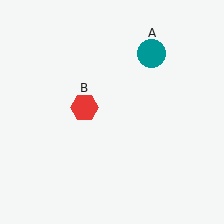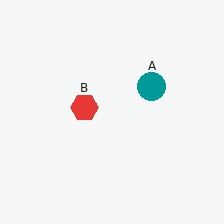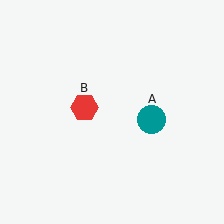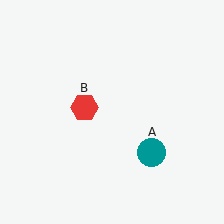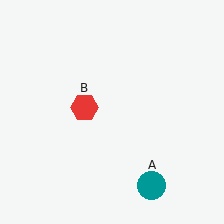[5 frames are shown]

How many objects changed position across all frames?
1 object changed position: teal circle (object A).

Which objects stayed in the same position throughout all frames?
Red hexagon (object B) remained stationary.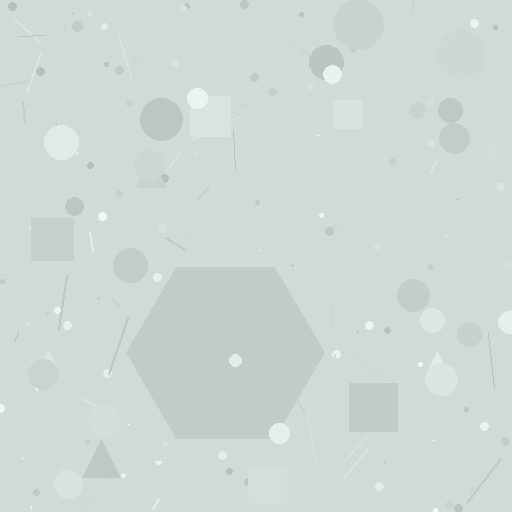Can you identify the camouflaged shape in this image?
The camouflaged shape is a hexagon.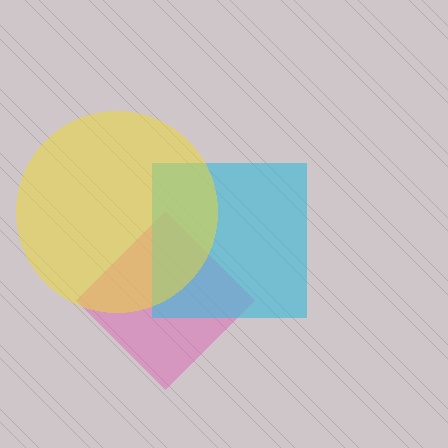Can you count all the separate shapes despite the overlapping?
Yes, there are 3 separate shapes.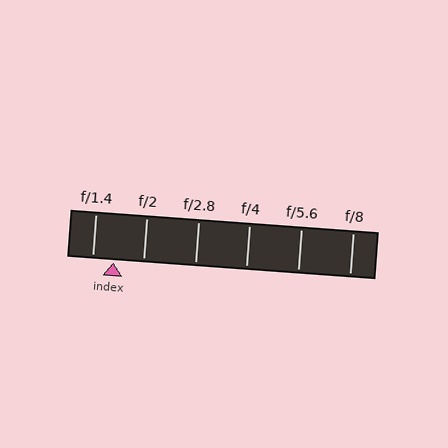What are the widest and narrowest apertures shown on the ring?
The widest aperture shown is f/1.4 and the narrowest is f/8.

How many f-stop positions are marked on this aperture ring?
There are 6 f-stop positions marked.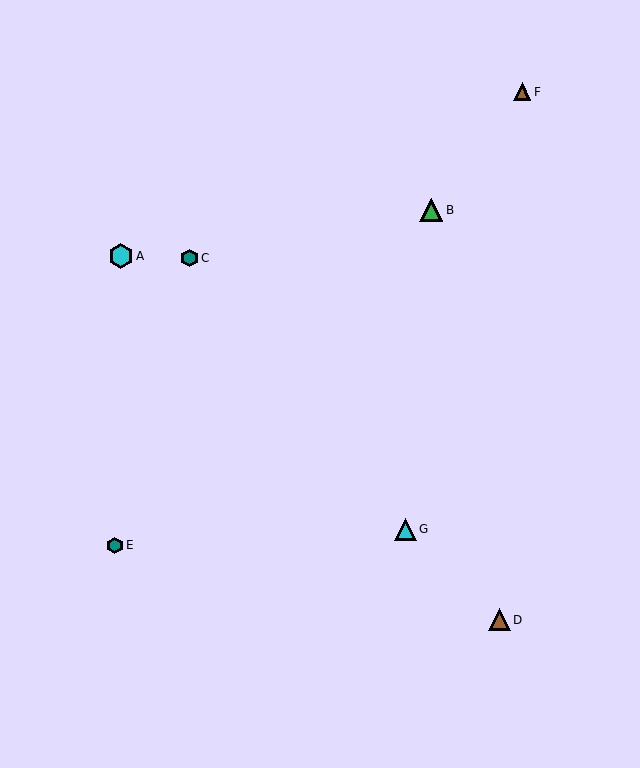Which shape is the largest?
The cyan hexagon (labeled A) is the largest.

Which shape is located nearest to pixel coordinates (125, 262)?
The cyan hexagon (labeled A) at (121, 256) is nearest to that location.